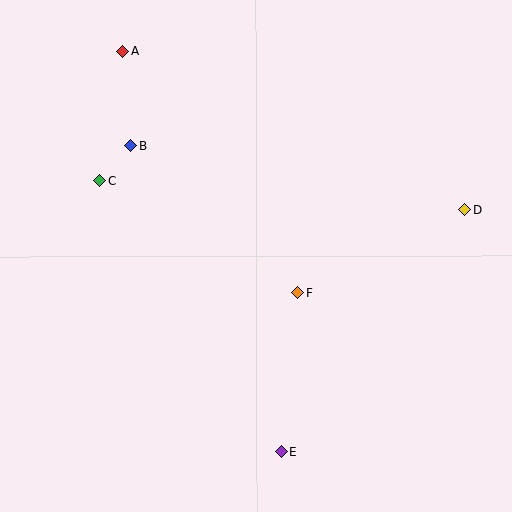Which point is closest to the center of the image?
Point F at (298, 293) is closest to the center.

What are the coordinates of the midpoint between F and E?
The midpoint between F and E is at (290, 372).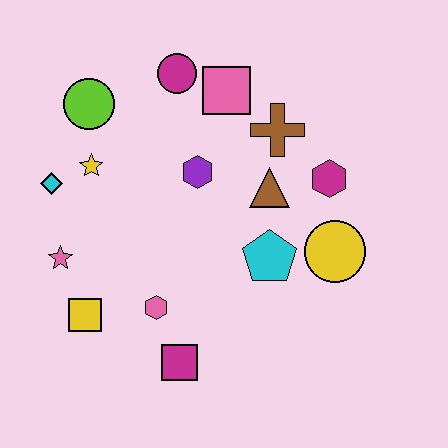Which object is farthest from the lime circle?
The yellow circle is farthest from the lime circle.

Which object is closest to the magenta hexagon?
The brown triangle is closest to the magenta hexagon.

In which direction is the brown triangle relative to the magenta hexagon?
The brown triangle is to the left of the magenta hexagon.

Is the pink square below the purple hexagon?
No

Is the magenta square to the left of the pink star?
No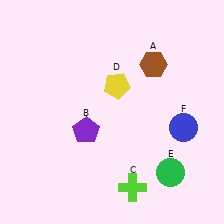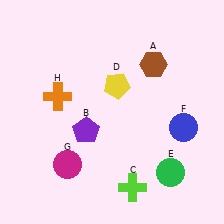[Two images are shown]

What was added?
A magenta circle (G), an orange cross (H) were added in Image 2.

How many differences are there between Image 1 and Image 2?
There are 2 differences between the two images.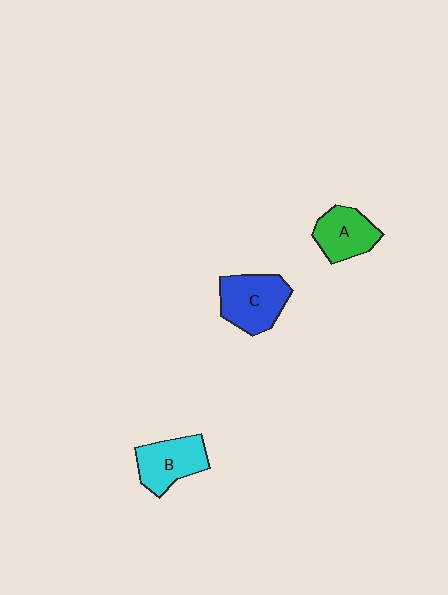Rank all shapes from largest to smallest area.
From largest to smallest: C (blue), B (cyan), A (green).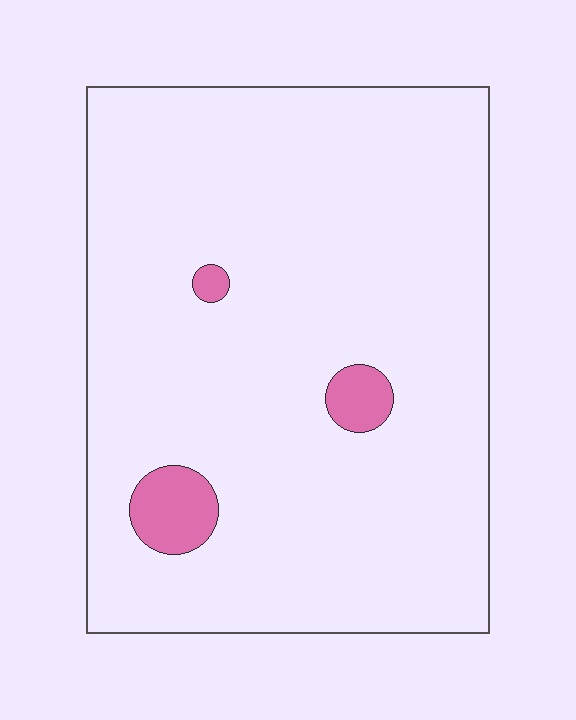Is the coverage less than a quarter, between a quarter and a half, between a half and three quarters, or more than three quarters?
Less than a quarter.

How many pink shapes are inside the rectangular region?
3.